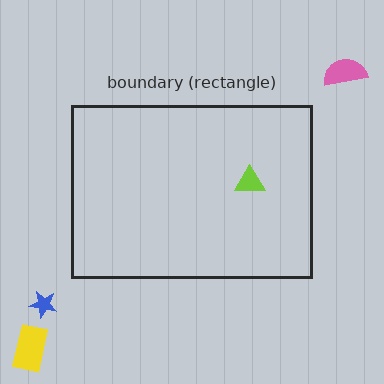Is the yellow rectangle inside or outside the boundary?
Outside.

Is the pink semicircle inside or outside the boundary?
Outside.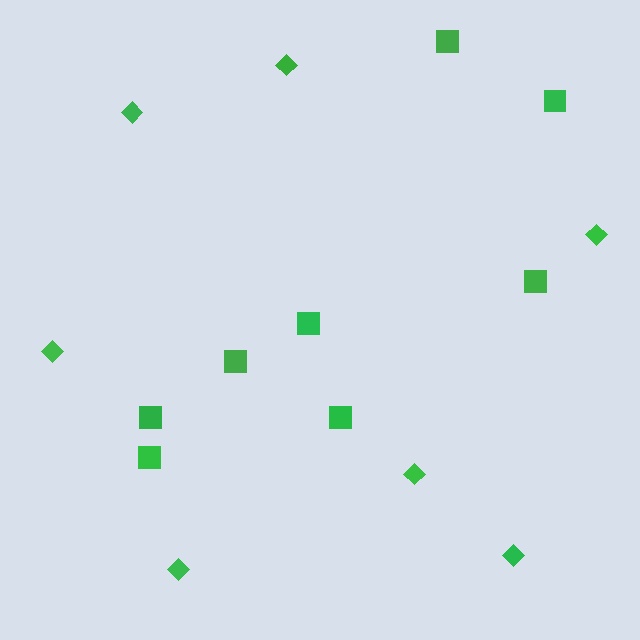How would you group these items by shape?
There are 2 groups: one group of diamonds (7) and one group of squares (8).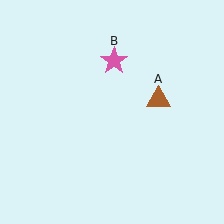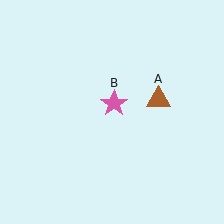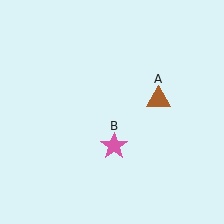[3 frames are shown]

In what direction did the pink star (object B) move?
The pink star (object B) moved down.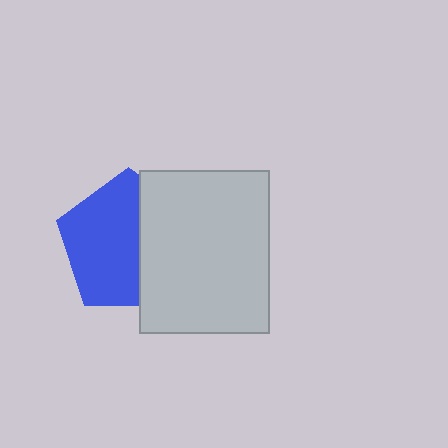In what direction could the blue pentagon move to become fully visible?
The blue pentagon could move left. That would shift it out from behind the light gray rectangle entirely.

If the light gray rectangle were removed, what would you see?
You would see the complete blue pentagon.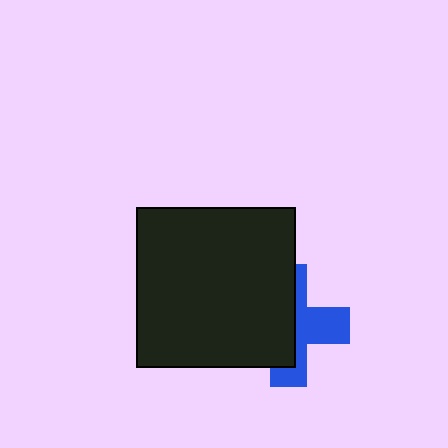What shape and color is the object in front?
The object in front is a black square.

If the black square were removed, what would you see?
You would see the complete blue cross.